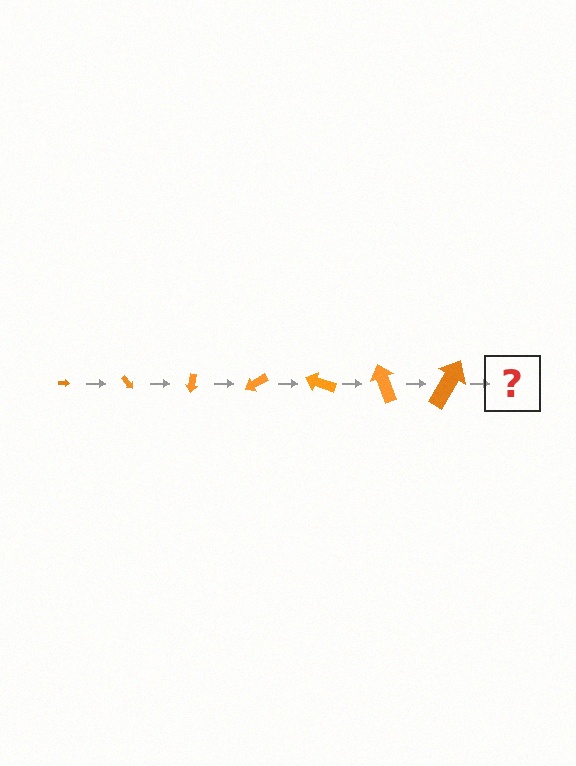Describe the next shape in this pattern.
It should be an arrow, larger than the previous one and rotated 350 degrees from the start.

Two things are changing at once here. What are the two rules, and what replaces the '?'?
The two rules are that the arrow grows larger each step and it rotates 50 degrees each step. The '?' should be an arrow, larger than the previous one and rotated 350 degrees from the start.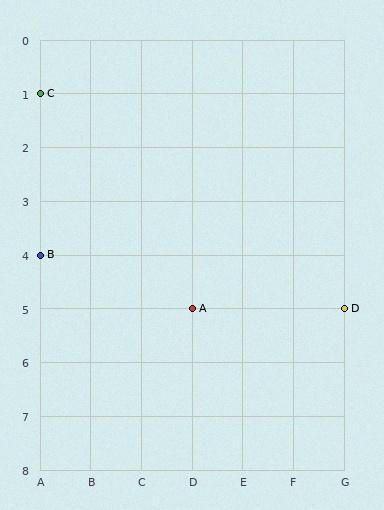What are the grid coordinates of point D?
Point D is at grid coordinates (G, 5).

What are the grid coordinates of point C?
Point C is at grid coordinates (A, 1).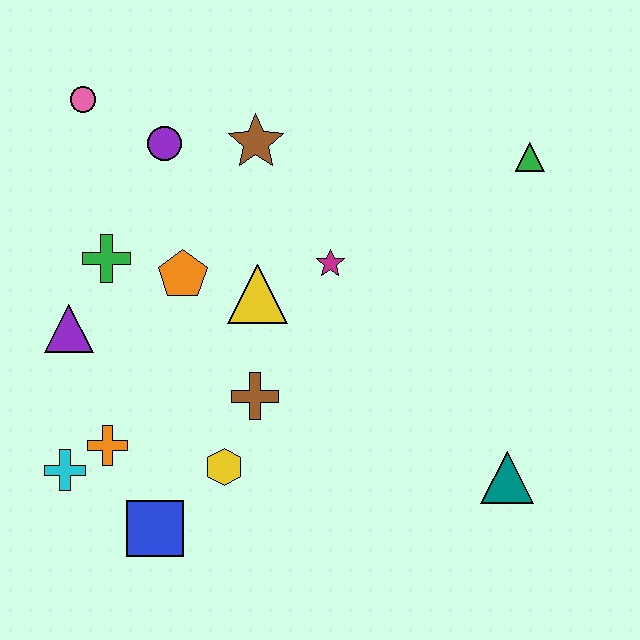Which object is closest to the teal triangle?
The brown cross is closest to the teal triangle.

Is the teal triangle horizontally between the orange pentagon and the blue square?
No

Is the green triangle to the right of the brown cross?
Yes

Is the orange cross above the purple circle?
No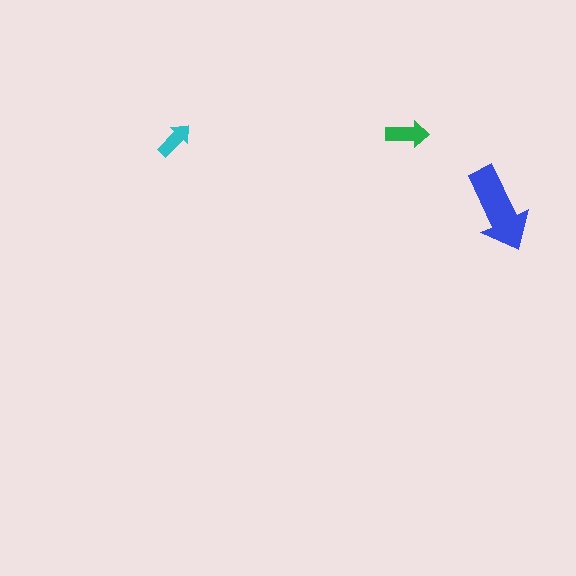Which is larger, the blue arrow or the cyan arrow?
The blue one.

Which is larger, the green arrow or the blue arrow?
The blue one.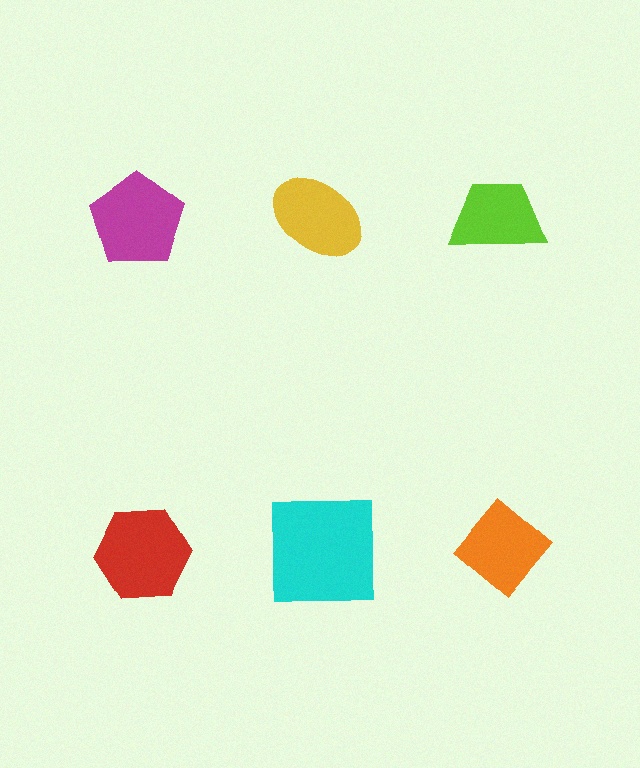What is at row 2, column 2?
A cyan square.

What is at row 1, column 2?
A yellow ellipse.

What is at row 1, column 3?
A lime trapezoid.